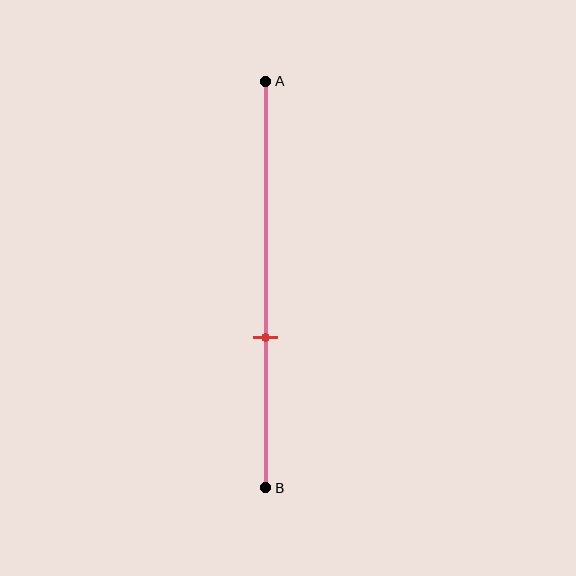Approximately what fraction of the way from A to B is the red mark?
The red mark is approximately 65% of the way from A to B.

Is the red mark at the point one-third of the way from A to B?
No, the mark is at about 65% from A, not at the 33% one-third point.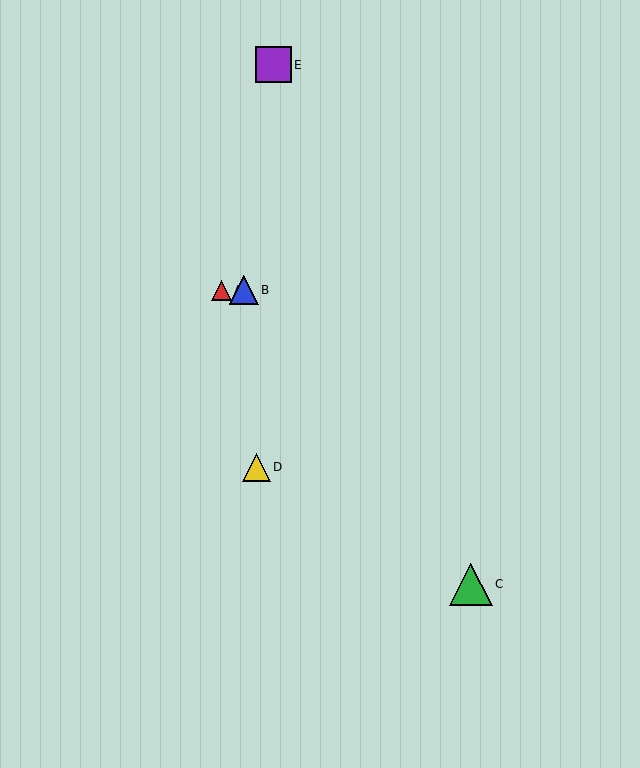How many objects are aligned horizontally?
2 objects (A, B) are aligned horizontally.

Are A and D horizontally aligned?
No, A is at y≈290 and D is at y≈467.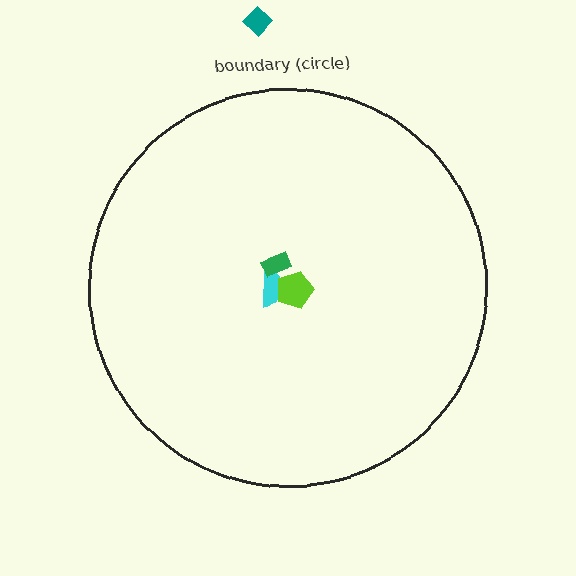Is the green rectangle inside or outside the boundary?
Inside.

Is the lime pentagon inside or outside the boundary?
Inside.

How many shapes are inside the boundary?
3 inside, 1 outside.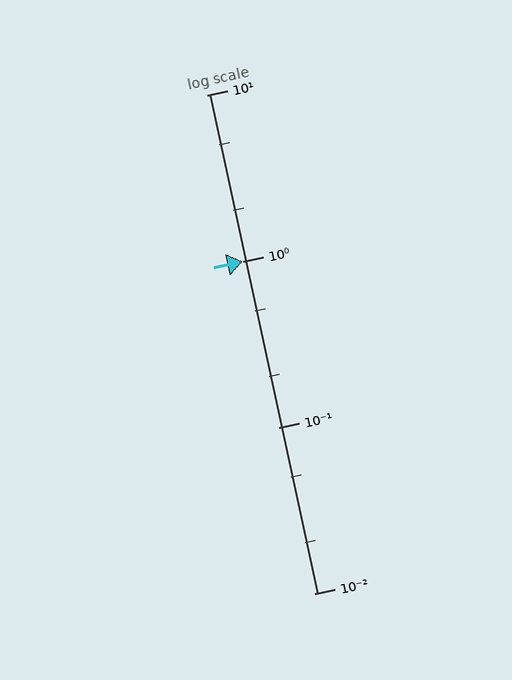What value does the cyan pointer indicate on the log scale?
The pointer indicates approximately 1.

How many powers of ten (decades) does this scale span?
The scale spans 3 decades, from 0.01 to 10.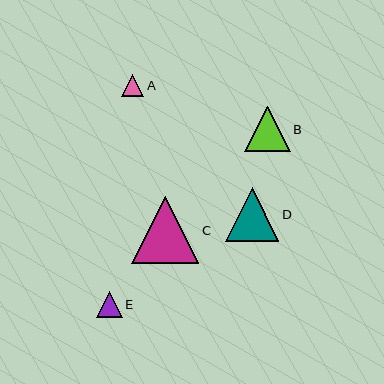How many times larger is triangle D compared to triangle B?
Triangle D is approximately 1.2 times the size of triangle B.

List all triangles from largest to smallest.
From largest to smallest: C, D, B, E, A.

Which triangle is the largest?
Triangle C is the largest with a size of approximately 67 pixels.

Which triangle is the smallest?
Triangle A is the smallest with a size of approximately 22 pixels.